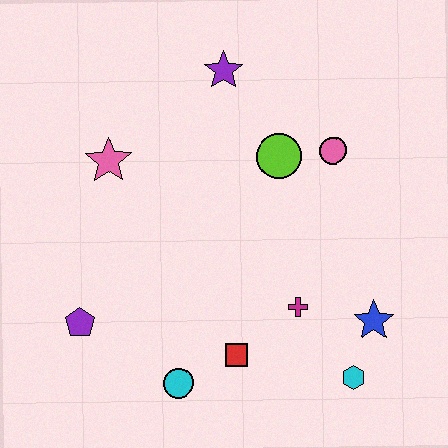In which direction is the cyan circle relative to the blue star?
The cyan circle is to the left of the blue star.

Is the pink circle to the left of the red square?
No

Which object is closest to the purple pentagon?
The cyan circle is closest to the purple pentagon.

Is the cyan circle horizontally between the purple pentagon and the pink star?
No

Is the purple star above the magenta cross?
Yes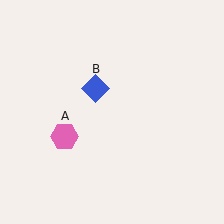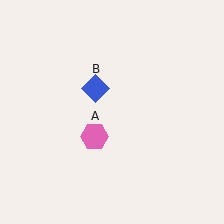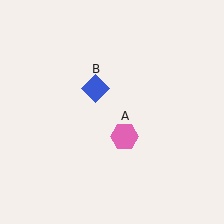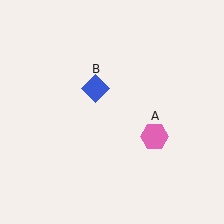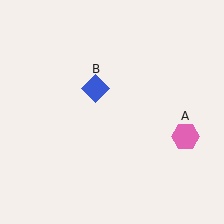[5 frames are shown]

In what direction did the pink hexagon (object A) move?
The pink hexagon (object A) moved right.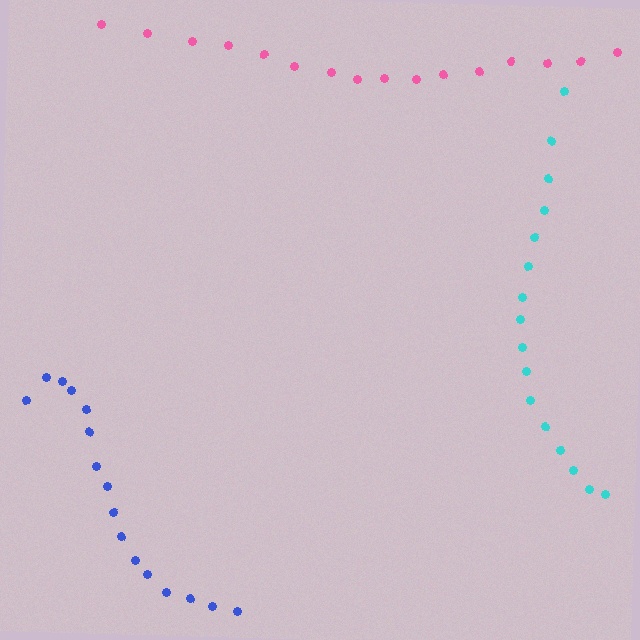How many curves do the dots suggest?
There are 3 distinct paths.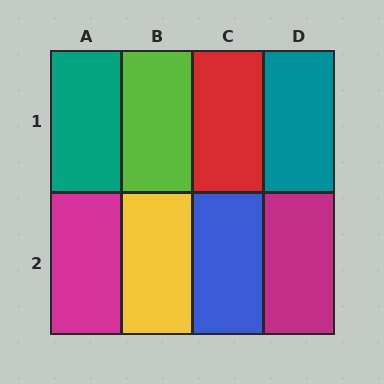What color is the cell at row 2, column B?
Yellow.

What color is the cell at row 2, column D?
Magenta.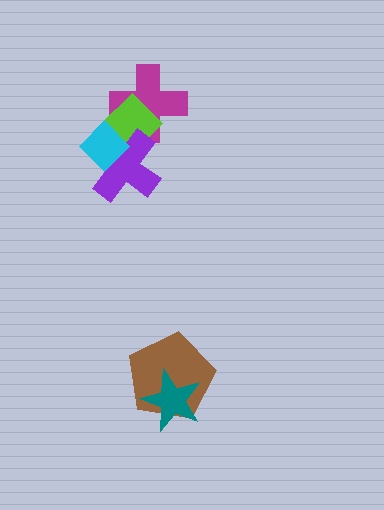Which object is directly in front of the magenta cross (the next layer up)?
The lime diamond is directly in front of the magenta cross.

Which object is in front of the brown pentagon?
The teal star is in front of the brown pentagon.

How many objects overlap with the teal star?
1 object overlaps with the teal star.